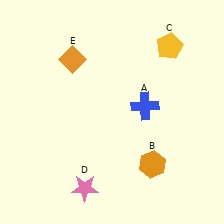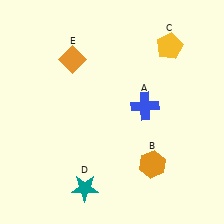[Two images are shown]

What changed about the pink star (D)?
In Image 1, D is pink. In Image 2, it changed to teal.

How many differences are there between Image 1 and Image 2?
There is 1 difference between the two images.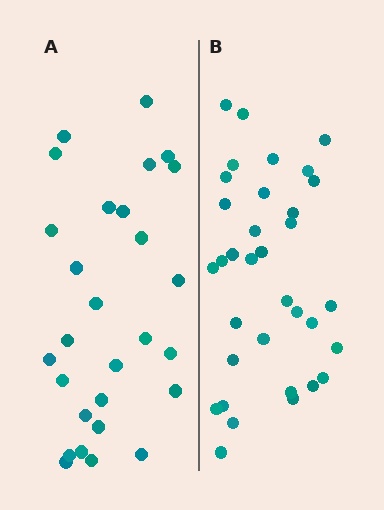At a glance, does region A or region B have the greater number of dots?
Region B (the right region) has more dots.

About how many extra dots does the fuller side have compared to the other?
Region B has about 6 more dots than region A.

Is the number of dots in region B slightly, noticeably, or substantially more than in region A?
Region B has only slightly more — the two regions are fairly close. The ratio is roughly 1.2 to 1.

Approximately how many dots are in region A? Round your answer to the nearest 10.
About 30 dots. (The exact count is 28, which rounds to 30.)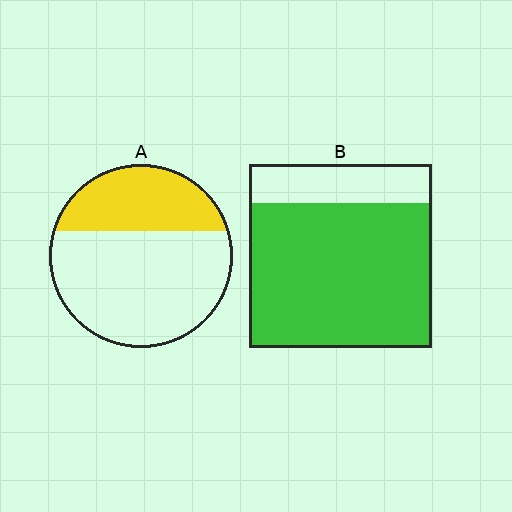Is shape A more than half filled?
No.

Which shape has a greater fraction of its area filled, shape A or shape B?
Shape B.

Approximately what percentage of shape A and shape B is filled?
A is approximately 35% and B is approximately 80%.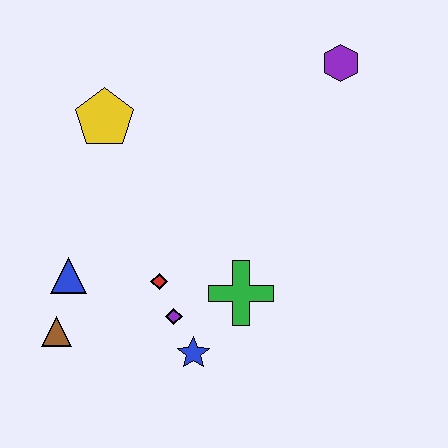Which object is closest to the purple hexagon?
The yellow pentagon is closest to the purple hexagon.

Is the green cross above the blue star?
Yes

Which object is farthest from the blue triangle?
The purple hexagon is farthest from the blue triangle.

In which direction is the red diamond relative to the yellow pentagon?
The red diamond is below the yellow pentagon.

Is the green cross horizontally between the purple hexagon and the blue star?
Yes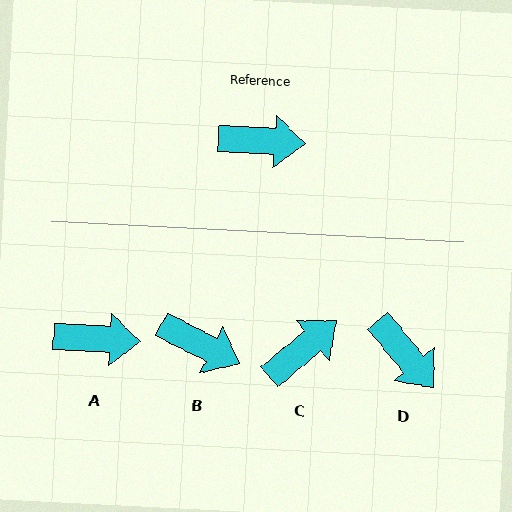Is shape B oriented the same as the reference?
No, it is off by about 23 degrees.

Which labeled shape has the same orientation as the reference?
A.